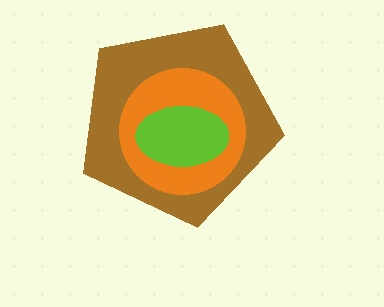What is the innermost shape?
The lime ellipse.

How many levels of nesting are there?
3.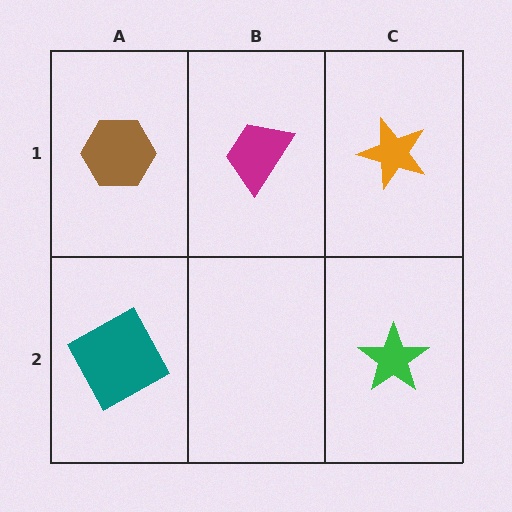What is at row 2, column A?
A teal square.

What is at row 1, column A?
A brown hexagon.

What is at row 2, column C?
A green star.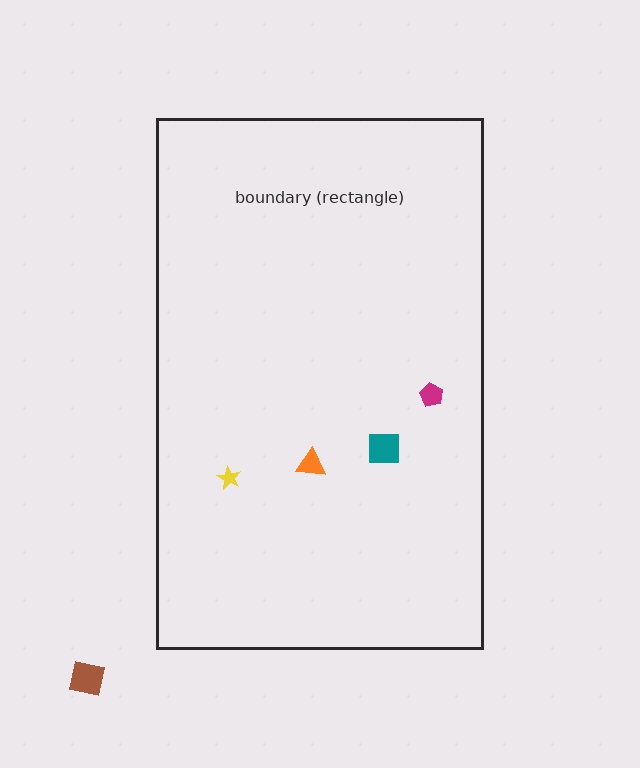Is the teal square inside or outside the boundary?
Inside.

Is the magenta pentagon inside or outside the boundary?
Inside.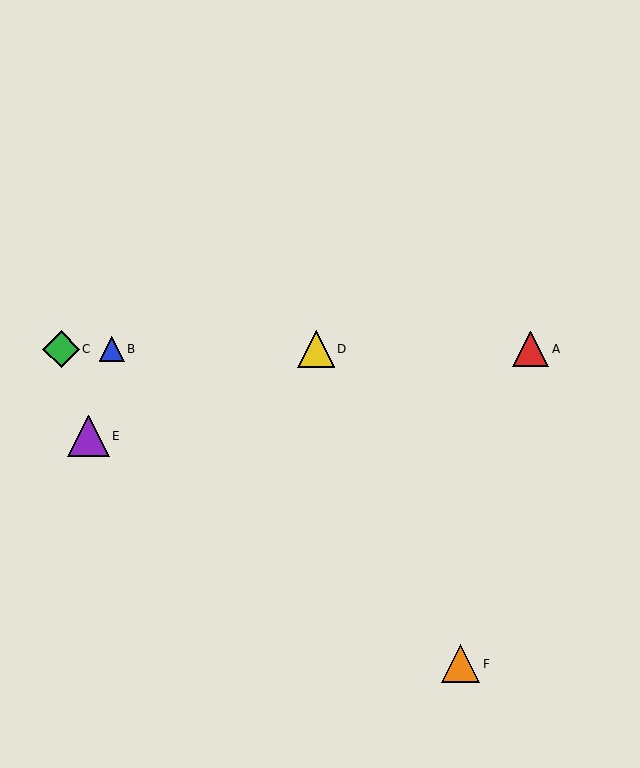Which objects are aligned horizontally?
Objects A, B, C, D are aligned horizontally.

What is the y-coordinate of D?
Object D is at y≈349.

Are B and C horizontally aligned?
Yes, both are at y≈349.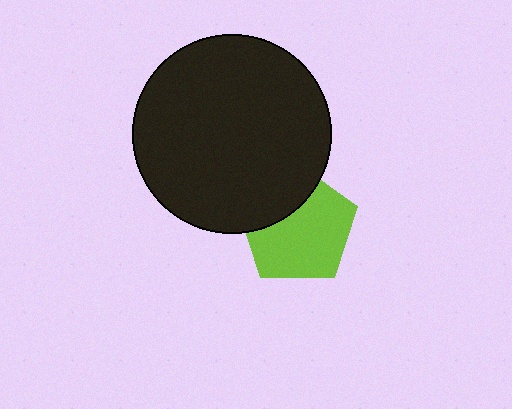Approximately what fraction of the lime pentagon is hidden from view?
Roughly 31% of the lime pentagon is hidden behind the black circle.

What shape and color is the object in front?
The object in front is a black circle.